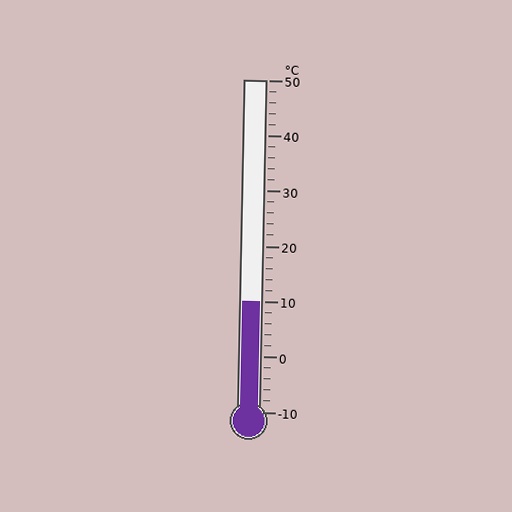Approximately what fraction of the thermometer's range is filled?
The thermometer is filled to approximately 35% of its range.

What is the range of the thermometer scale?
The thermometer scale ranges from -10°C to 50°C.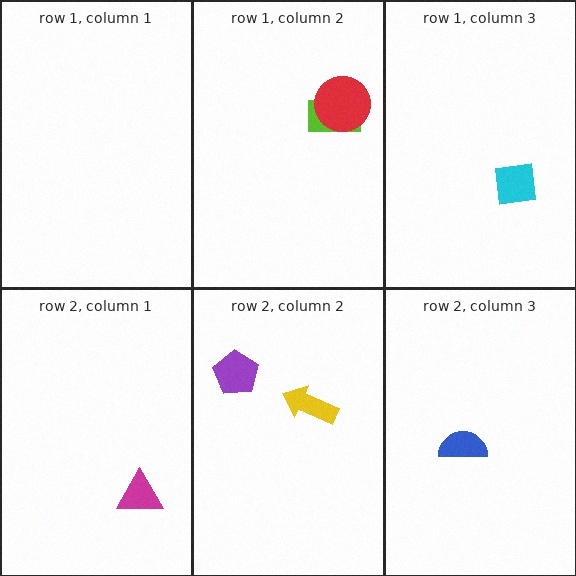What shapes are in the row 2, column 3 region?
The blue semicircle.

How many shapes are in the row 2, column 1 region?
1.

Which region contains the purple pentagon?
The row 2, column 2 region.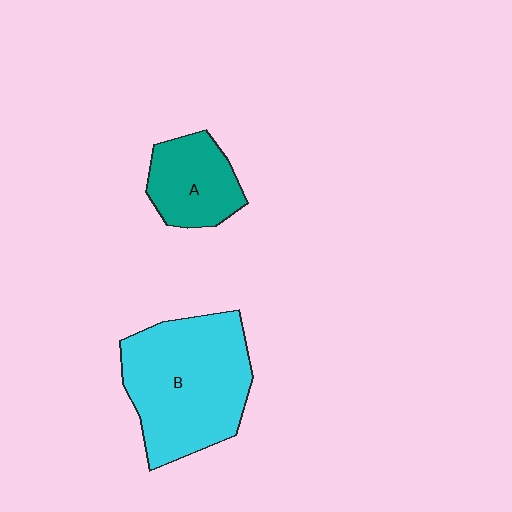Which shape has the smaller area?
Shape A (teal).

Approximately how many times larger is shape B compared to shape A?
Approximately 2.1 times.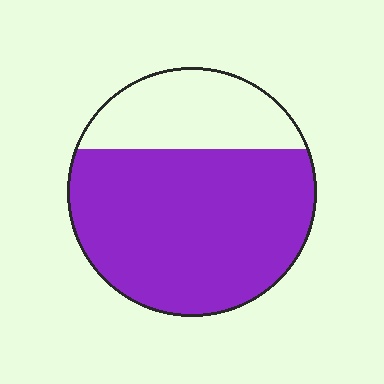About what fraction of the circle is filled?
About three quarters (3/4).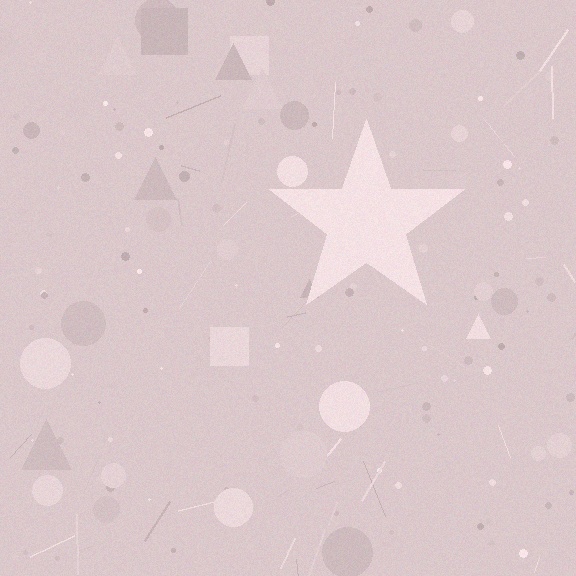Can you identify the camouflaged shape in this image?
The camouflaged shape is a star.